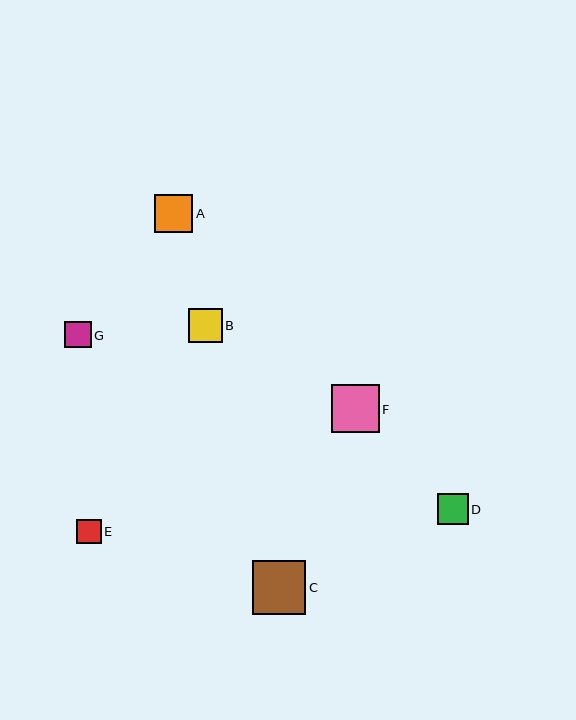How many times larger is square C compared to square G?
Square C is approximately 2.0 times the size of square G.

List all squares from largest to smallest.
From largest to smallest: C, F, A, B, D, G, E.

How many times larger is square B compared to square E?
Square B is approximately 1.4 times the size of square E.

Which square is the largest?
Square C is the largest with a size of approximately 53 pixels.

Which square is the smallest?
Square E is the smallest with a size of approximately 25 pixels.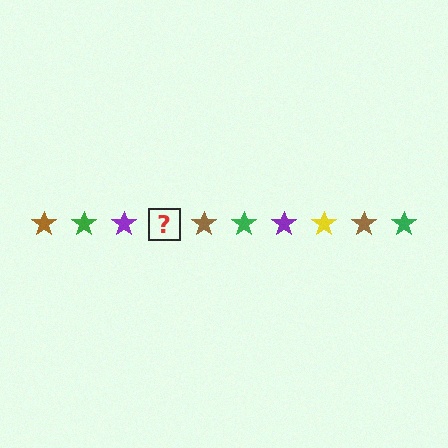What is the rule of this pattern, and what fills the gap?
The rule is that the pattern cycles through brown, green, purple, yellow stars. The gap should be filled with a yellow star.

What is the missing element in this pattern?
The missing element is a yellow star.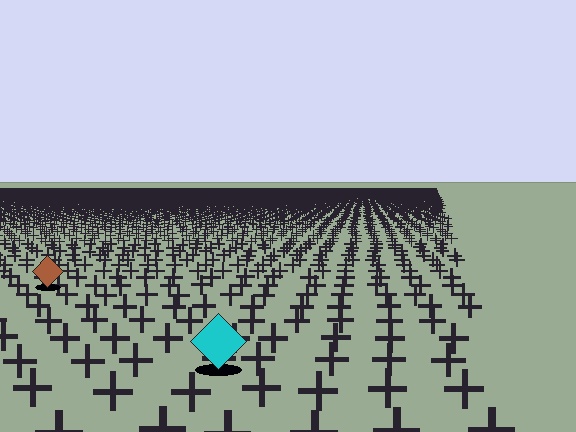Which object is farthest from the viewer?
The brown diamond is farthest from the viewer. It appears smaller and the ground texture around it is denser.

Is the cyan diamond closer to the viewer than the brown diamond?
Yes. The cyan diamond is closer — you can tell from the texture gradient: the ground texture is coarser near it.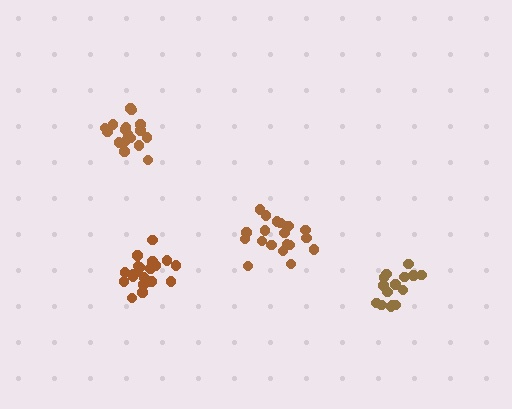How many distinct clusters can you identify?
There are 4 distinct clusters.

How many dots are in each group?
Group 1: 21 dots, Group 2: 15 dots, Group 3: 17 dots, Group 4: 19 dots (72 total).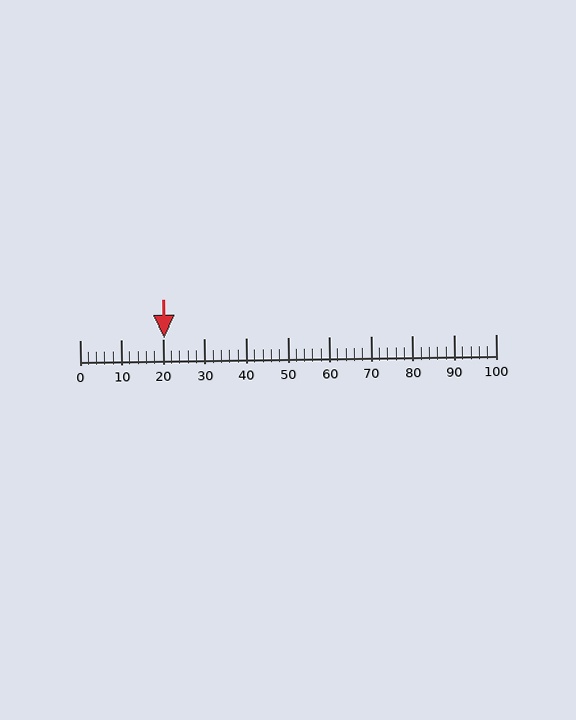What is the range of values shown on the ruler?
The ruler shows values from 0 to 100.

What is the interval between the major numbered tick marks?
The major tick marks are spaced 10 units apart.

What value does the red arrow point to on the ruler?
The red arrow points to approximately 20.